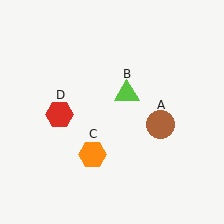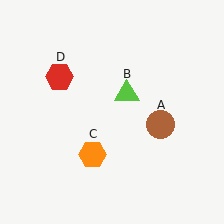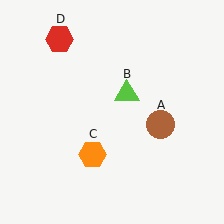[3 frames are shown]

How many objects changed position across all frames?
1 object changed position: red hexagon (object D).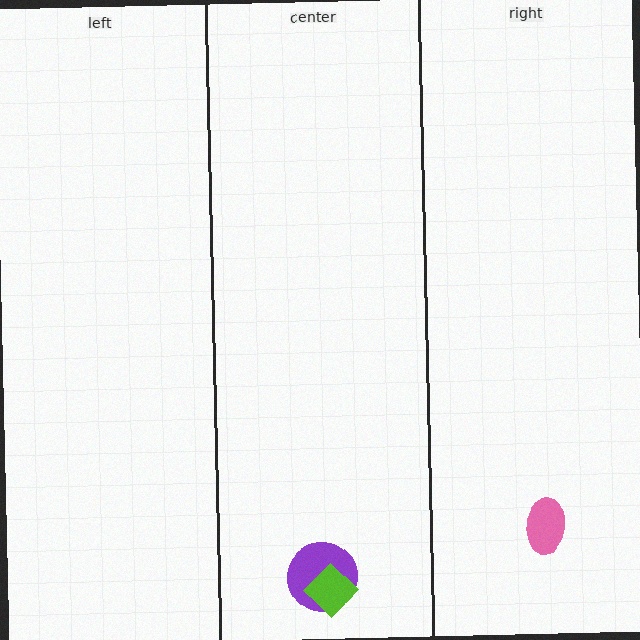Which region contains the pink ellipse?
The right region.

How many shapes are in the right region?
1.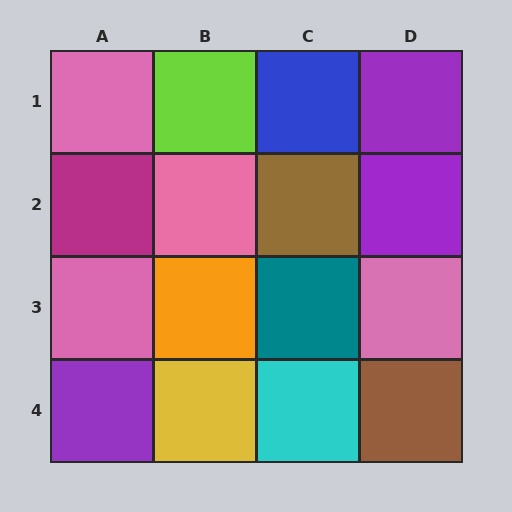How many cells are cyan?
1 cell is cyan.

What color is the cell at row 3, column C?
Teal.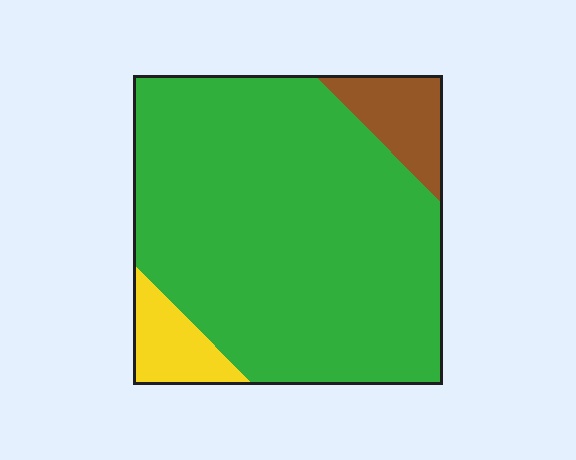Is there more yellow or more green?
Green.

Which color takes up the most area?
Green, at roughly 85%.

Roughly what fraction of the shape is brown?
Brown takes up about one tenth (1/10) of the shape.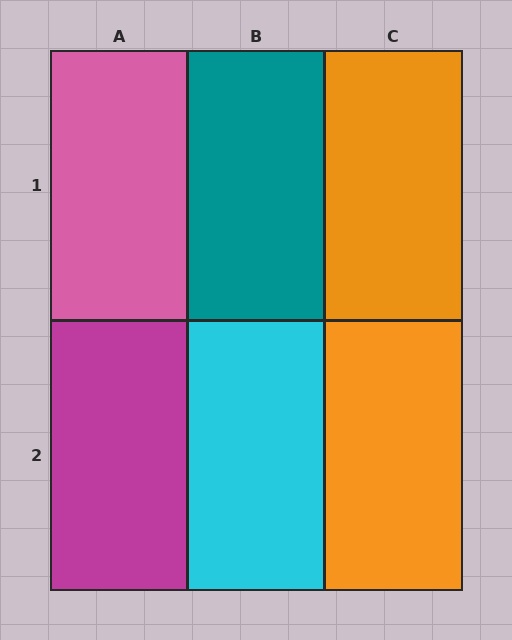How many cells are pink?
1 cell is pink.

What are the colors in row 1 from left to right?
Pink, teal, orange.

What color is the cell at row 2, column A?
Magenta.